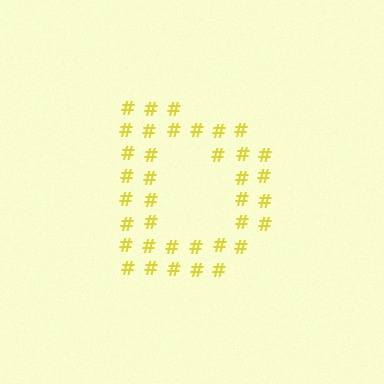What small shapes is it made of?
It is made of small hash symbols.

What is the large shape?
The large shape is the letter D.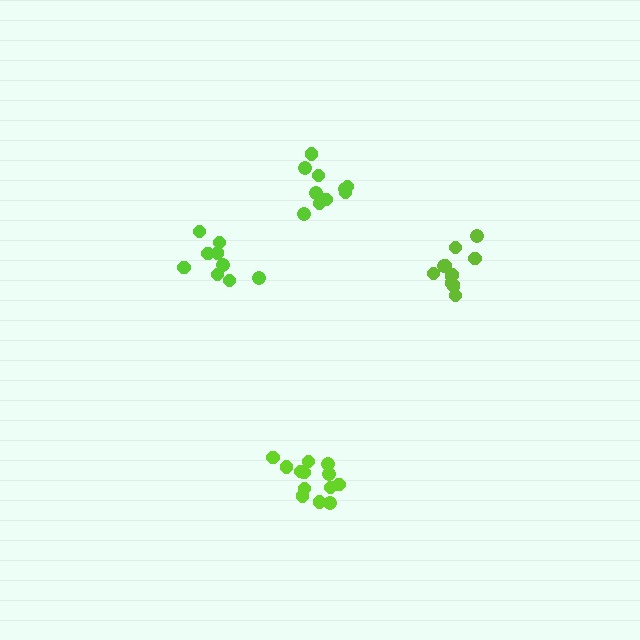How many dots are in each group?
Group 1: 9 dots, Group 2: 10 dots, Group 3: 12 dots, Group 4: 13 dots (44 total).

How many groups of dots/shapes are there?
There are 4 groups.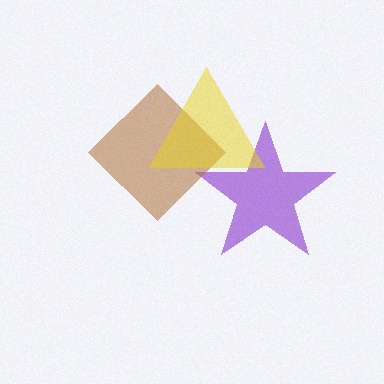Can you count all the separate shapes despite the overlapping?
Yes, there are 3 separate shapes.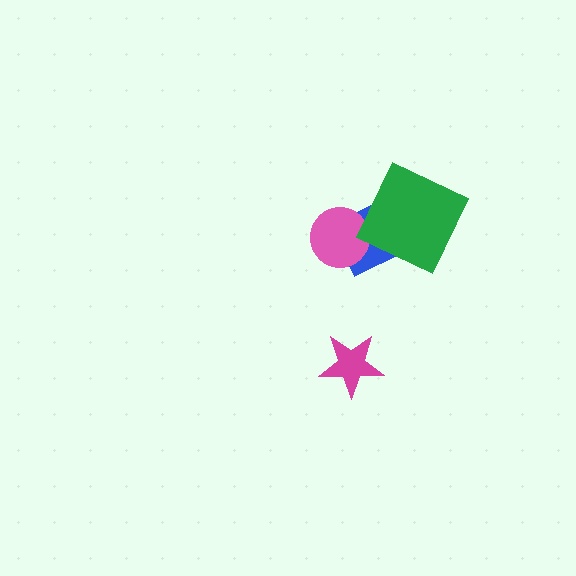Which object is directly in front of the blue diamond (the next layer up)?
The pink circle is directly in front of the blue diamond.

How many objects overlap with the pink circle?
1 object overlaps with the pink circle.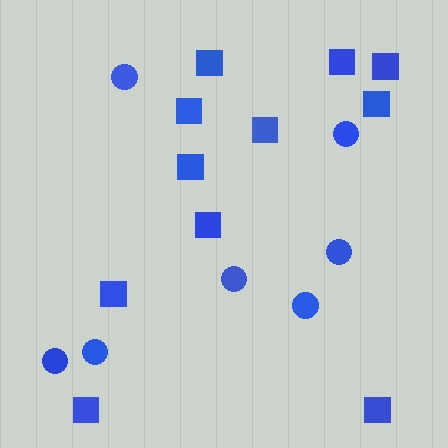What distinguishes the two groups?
There are 2 groups: one group of squares (11) and one group of circles (7).